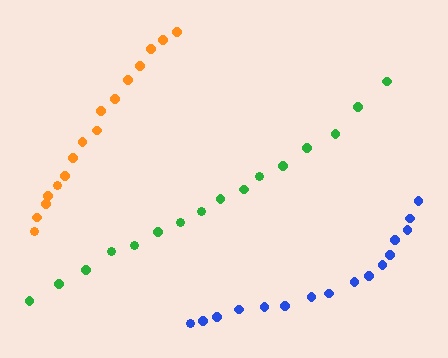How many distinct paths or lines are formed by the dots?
There are 3 distinct paths.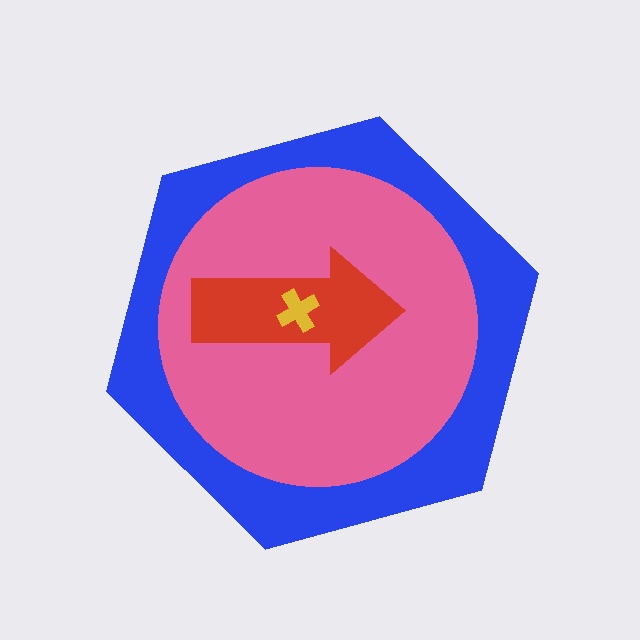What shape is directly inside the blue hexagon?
The pink circle.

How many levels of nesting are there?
4.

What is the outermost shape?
The blue hexagon.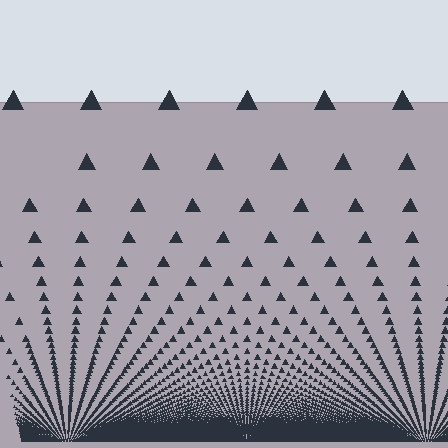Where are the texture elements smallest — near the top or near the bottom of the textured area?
Near the bottom.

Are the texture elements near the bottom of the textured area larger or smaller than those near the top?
Smaller. The gradient is inverted — elements near the bottom are smaller and denser.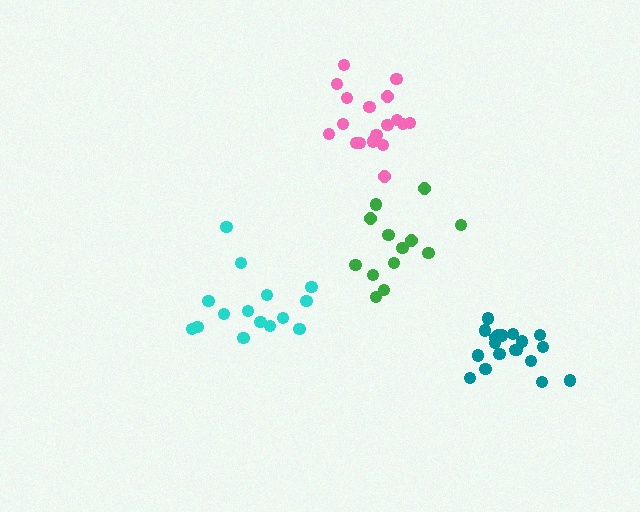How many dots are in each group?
Group 1: 19 dots, Group 2: 13 dots, Group 3: 15 dots, Group 4: 18 dots (65 total).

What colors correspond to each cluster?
The clusters are colored: teal, green, cyan, pink.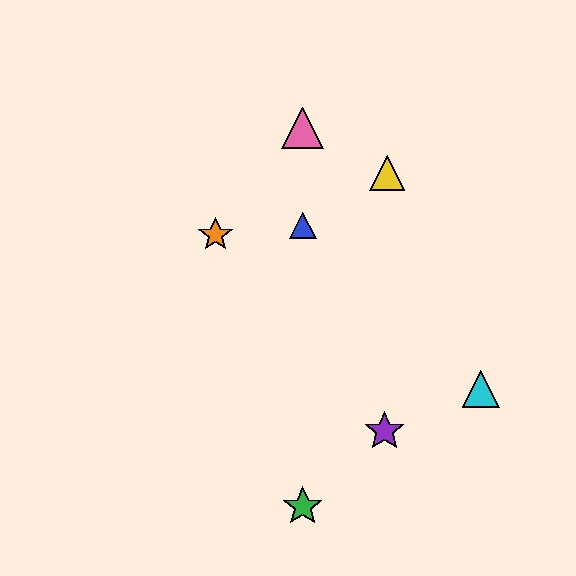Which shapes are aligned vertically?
The red triangle, the blue triangle, the green star, the pink triangle are aligned vertically.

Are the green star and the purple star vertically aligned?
No, the green star is at x≈303 and the purple star is at x≈384.